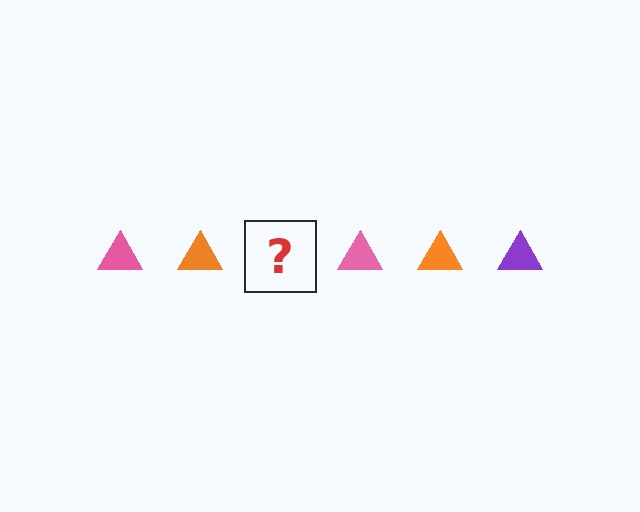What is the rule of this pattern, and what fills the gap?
The rule is that the pattern cycles through pink, orange, purple triangles. The gap should be filled with a purple triangle.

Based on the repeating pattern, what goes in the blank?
The blank should be a purple triangle.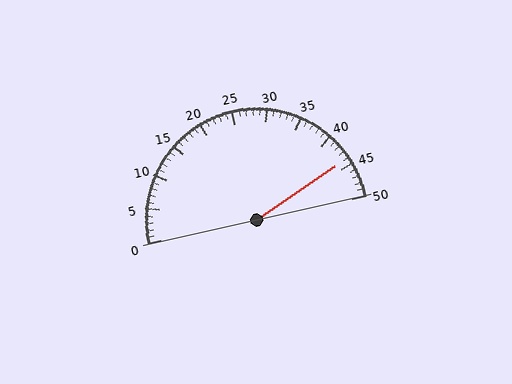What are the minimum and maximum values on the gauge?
The gauge ranges from 0 to 50.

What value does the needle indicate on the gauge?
The needle indicates approximately 44.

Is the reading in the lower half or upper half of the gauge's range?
The reading is in the upper half of the range (0 to 50).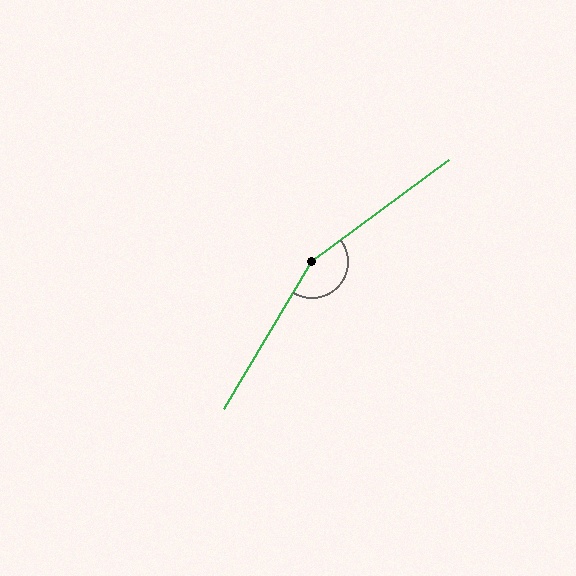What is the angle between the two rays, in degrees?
Approximately 158 degrees.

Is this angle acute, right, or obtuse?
It is obtuse.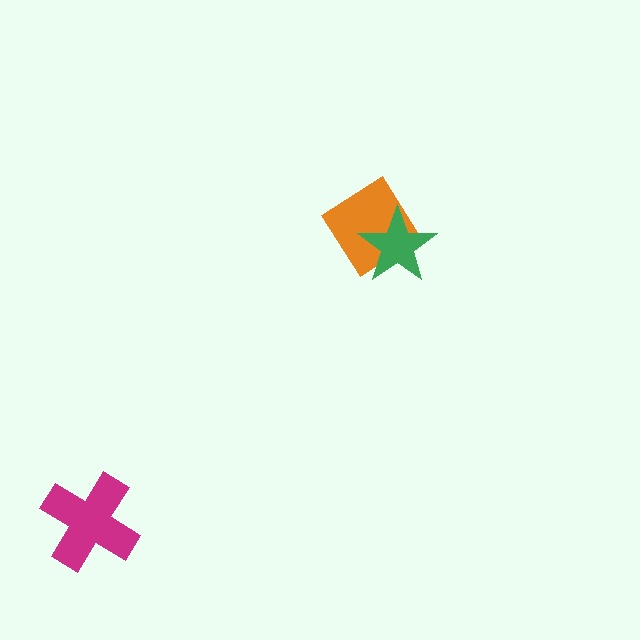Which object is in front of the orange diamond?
The green star is in front of the orange diamond.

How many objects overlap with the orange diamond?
1 object overlaps with the orange diamond.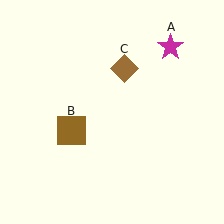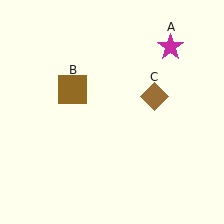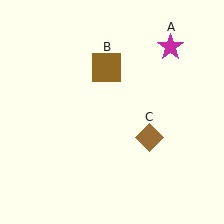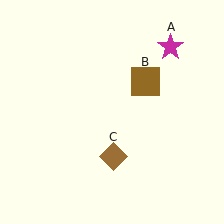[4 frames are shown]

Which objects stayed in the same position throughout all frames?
Magenta star (object A) remained stationary.